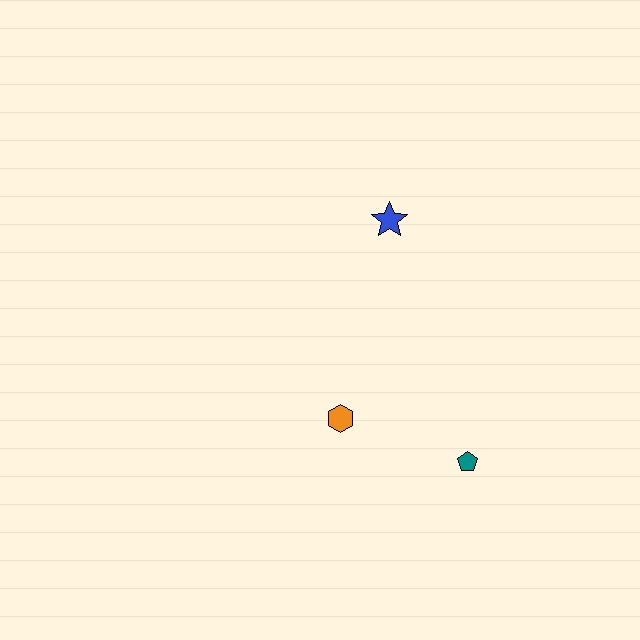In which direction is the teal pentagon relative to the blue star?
The teal pentagon is below the blue star.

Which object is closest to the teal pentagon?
The orange hexagon is closest to the teal pentagon.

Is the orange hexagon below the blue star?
Yes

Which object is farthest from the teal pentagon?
The blue star is farthest from the teal pentagon.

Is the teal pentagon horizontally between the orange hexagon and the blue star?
No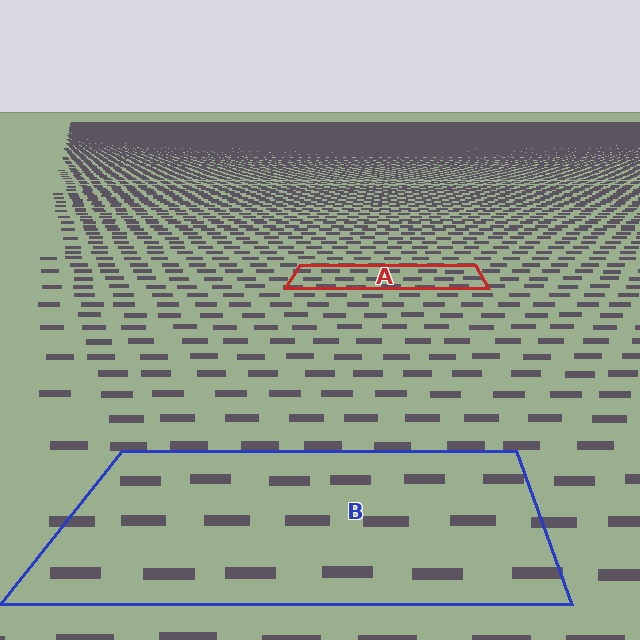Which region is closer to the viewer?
Region B is closer. The texture elements there are larger and more spread out.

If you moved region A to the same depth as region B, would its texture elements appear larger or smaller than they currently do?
They would appear larger. At a closer depth, the same texture elements are projected at a bigger on-screen size.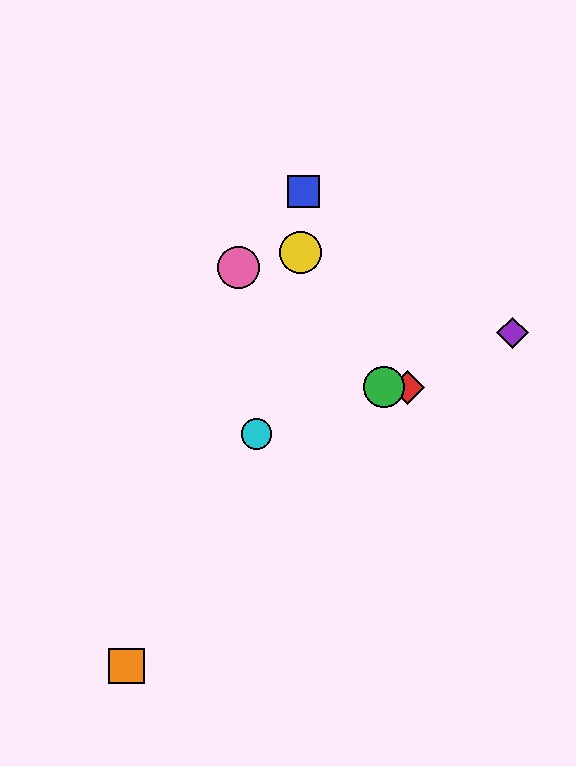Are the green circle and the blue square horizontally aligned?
No, the green circle is at y≈387 and the blue square is at y≈191.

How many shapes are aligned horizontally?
2 shapes (the red diamond, the green circle) are aligned horizontally.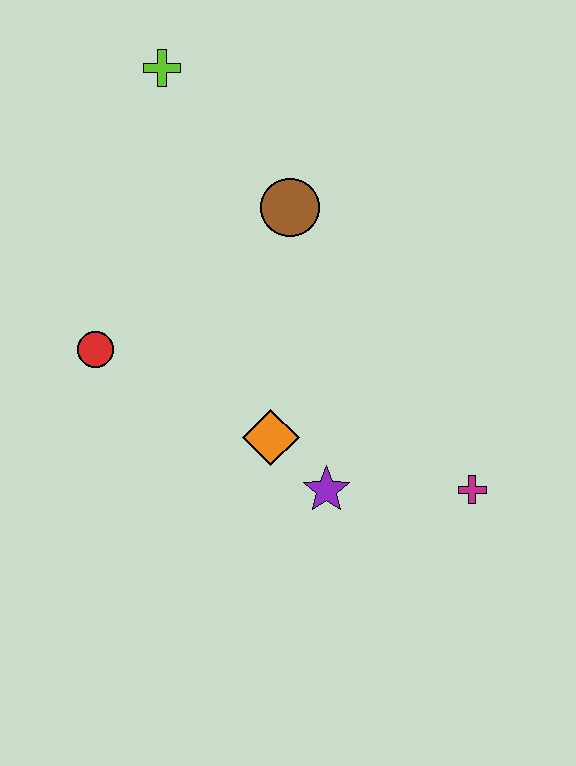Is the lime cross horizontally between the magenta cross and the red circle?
Yes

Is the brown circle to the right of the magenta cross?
No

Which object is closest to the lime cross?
The brown circle is closest to the lime cross.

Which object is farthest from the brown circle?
The magenta cross is farthest from the brown circle.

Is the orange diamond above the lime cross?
No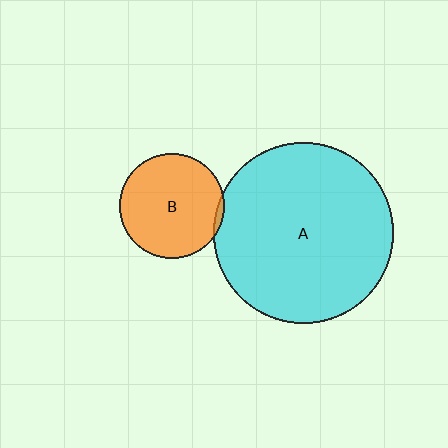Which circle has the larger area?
Circle A (cyan).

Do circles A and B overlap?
Yes.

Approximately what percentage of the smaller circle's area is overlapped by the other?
Approximately 5%.